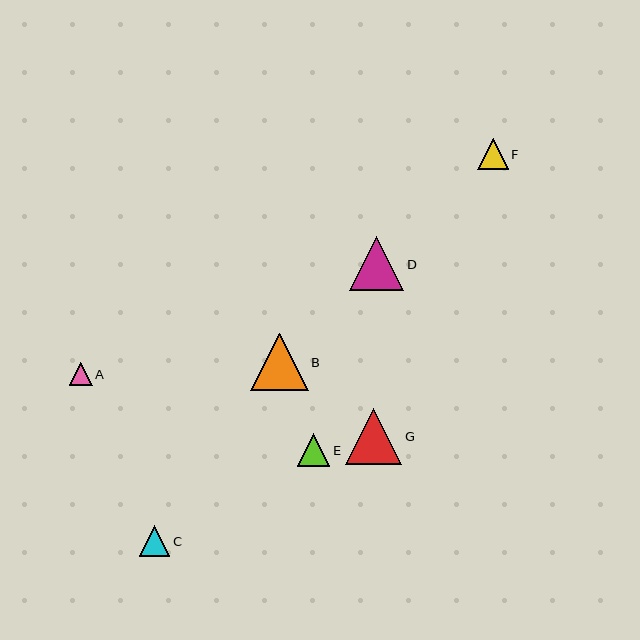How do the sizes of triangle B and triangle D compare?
Triangle B and triangle D are approximately the same size.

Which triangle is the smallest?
Triangle A is the smallest with a size of approximately 23 pixels.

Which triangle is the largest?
Triangle B is the largest with a size of approximately 58 pixels.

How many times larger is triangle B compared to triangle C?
Triangle B is approximately 1.9 times the size of triangle C.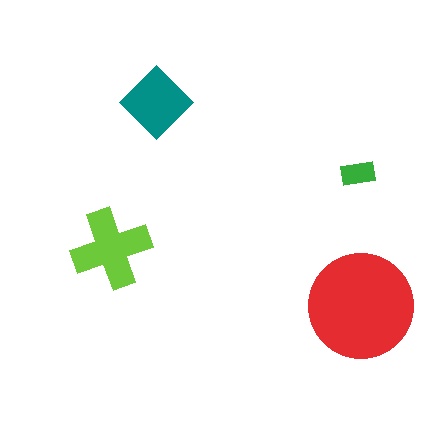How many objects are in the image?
There are 4 objects in the image.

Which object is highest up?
The teal diamond is topmost.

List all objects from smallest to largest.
The green rectangle, the teal diamond, the lime cross, the red circle.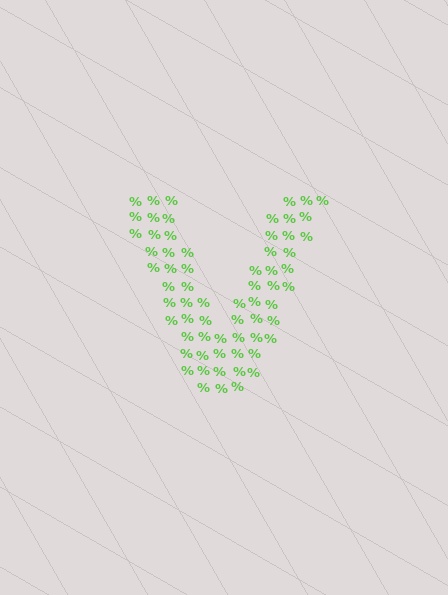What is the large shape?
The large shape is the letter V.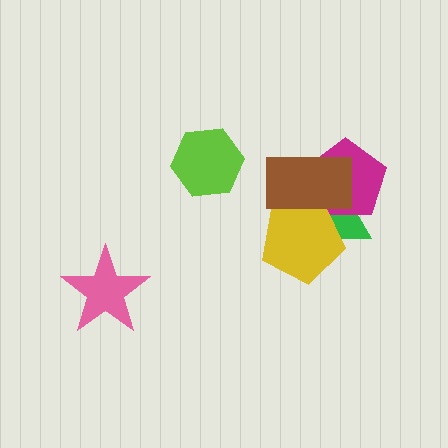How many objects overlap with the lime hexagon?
0 objects overlap with the lime hexagon.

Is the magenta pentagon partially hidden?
Yes, it is partially covered by another shape.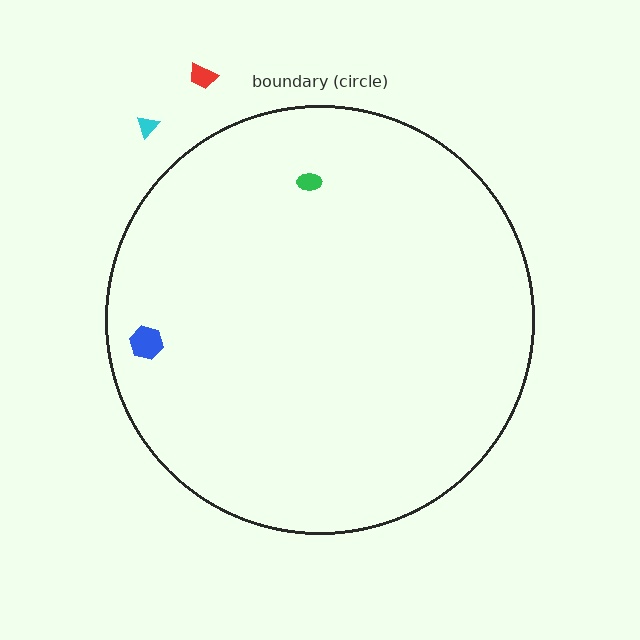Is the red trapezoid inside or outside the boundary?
Outside.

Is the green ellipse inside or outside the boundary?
Inside.